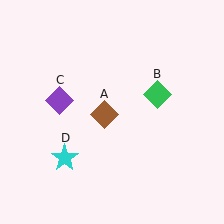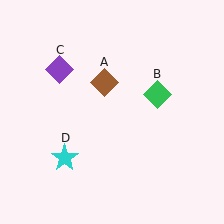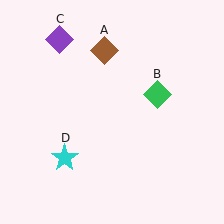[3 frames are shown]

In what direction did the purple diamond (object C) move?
The purple diamond (object C) moved up.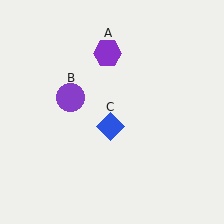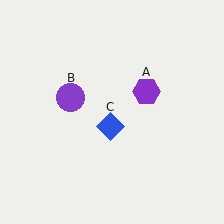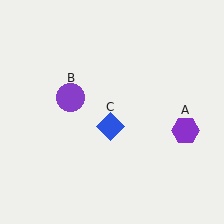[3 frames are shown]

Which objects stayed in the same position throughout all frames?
Purple circle (object B) and blue diamond (object C) remained stationary.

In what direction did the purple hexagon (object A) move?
The purple hexagon (object A) moved down and to the right.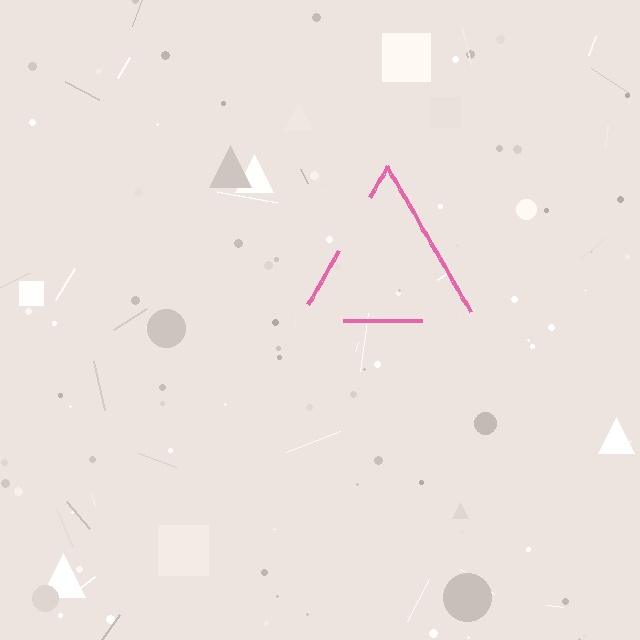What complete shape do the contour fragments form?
The contour fragments form a triangle.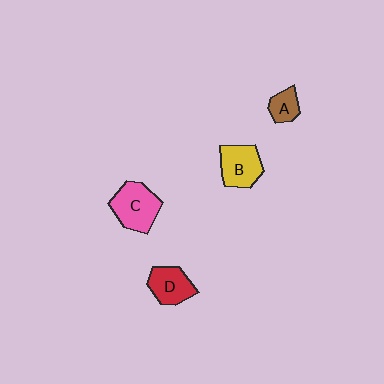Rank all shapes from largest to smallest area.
From largest to smallest: C (pink), B (yellow), D (red), A (brown).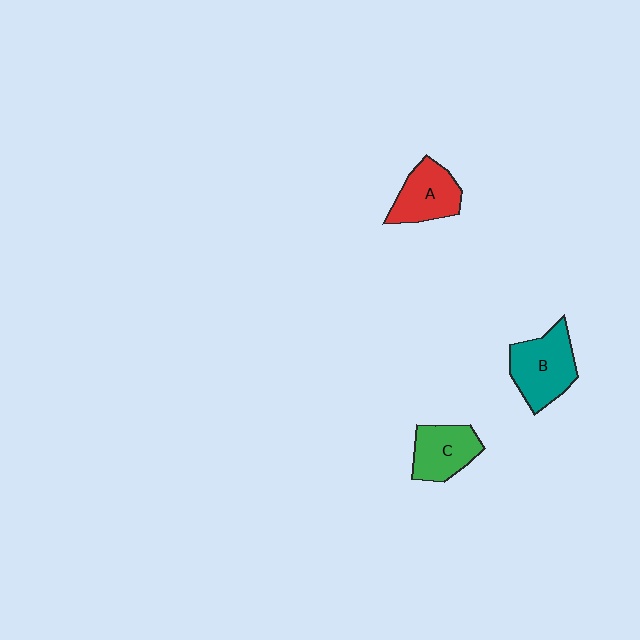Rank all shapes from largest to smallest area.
From largest to smallest: B (teal), A (red), C (green).